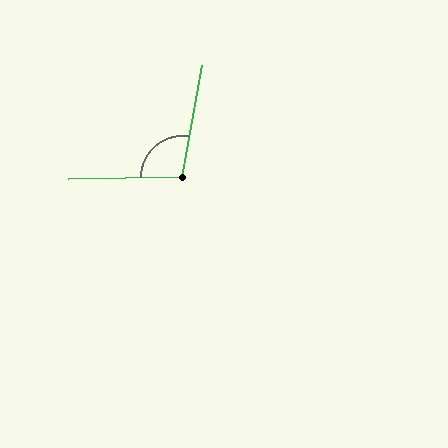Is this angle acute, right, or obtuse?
It is obtuse.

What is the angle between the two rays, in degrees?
Approximately 101 degrees.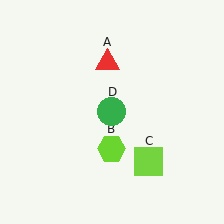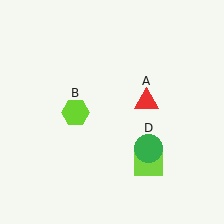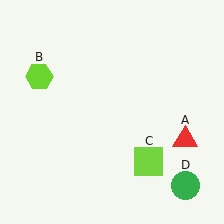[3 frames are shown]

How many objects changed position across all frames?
3 objects changed position: red triangle (object A), lime hexagon (object B), green circle (object D).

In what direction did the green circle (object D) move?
The green circle (object D) moved down and to the right.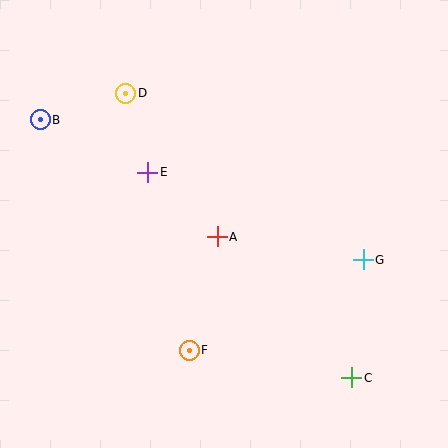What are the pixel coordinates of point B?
Point B is at (40, 120).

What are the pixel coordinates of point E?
Point E is at (148, 172).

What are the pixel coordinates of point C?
Point C is at (352, 378).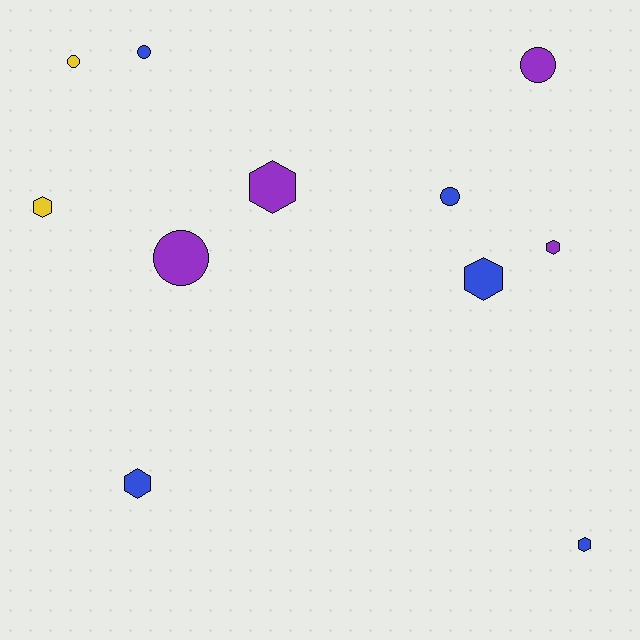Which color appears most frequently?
Blue, with 5 objects.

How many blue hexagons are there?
There are 3 blue hexagons.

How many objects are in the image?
There are 11 objects.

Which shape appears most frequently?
Hexagon, with 6 objects.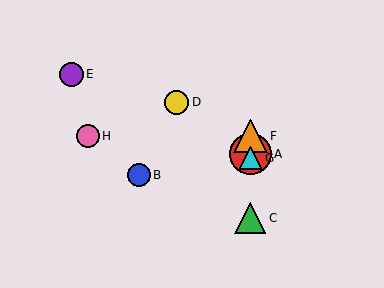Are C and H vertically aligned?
No, C is at x≈250 and H is at x≈88.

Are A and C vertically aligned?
Yes, both are at x≈250.